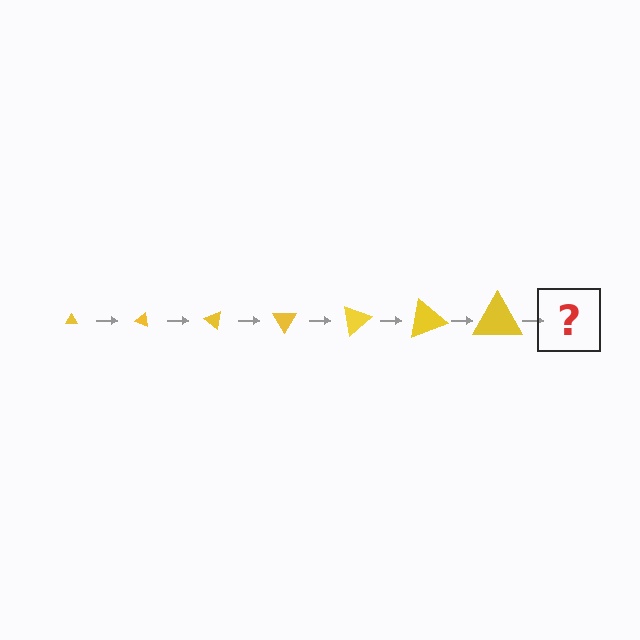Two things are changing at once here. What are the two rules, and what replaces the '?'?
The two rules are that the triangle grows larger each step and it rotates 20 degrees each step. The '?' should be a triangle, larger than the previous one and rotated 140 degrees from the start.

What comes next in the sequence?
The next element should be a triangle, larger than the previous one and rotated 140 degrees from the start.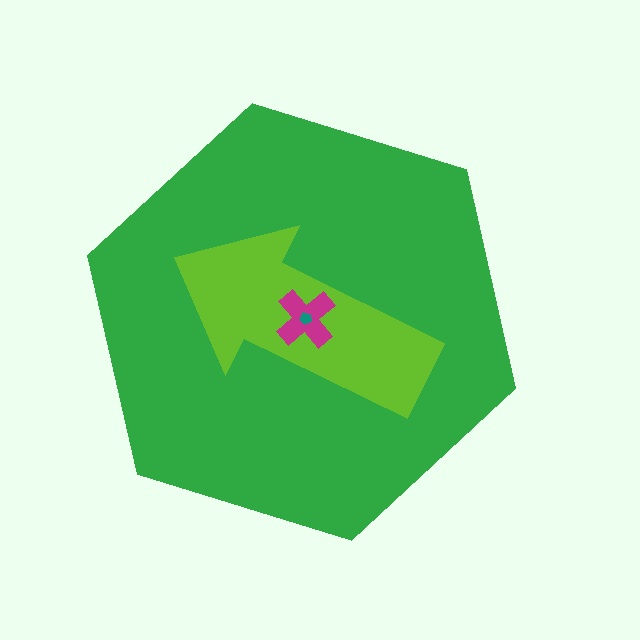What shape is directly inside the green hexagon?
The lime arrow.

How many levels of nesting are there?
4.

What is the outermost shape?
The green hexagon.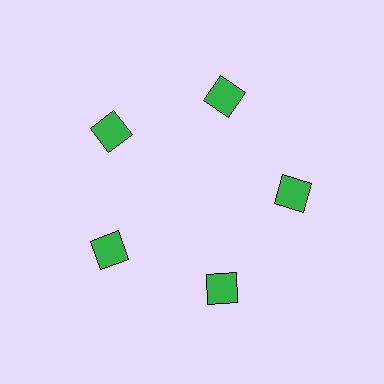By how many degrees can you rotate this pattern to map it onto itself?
The pattern maps onto itself every 72 degrees of rotation.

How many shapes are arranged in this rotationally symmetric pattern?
There are 5 shapes, arranged in 5 groups of 1.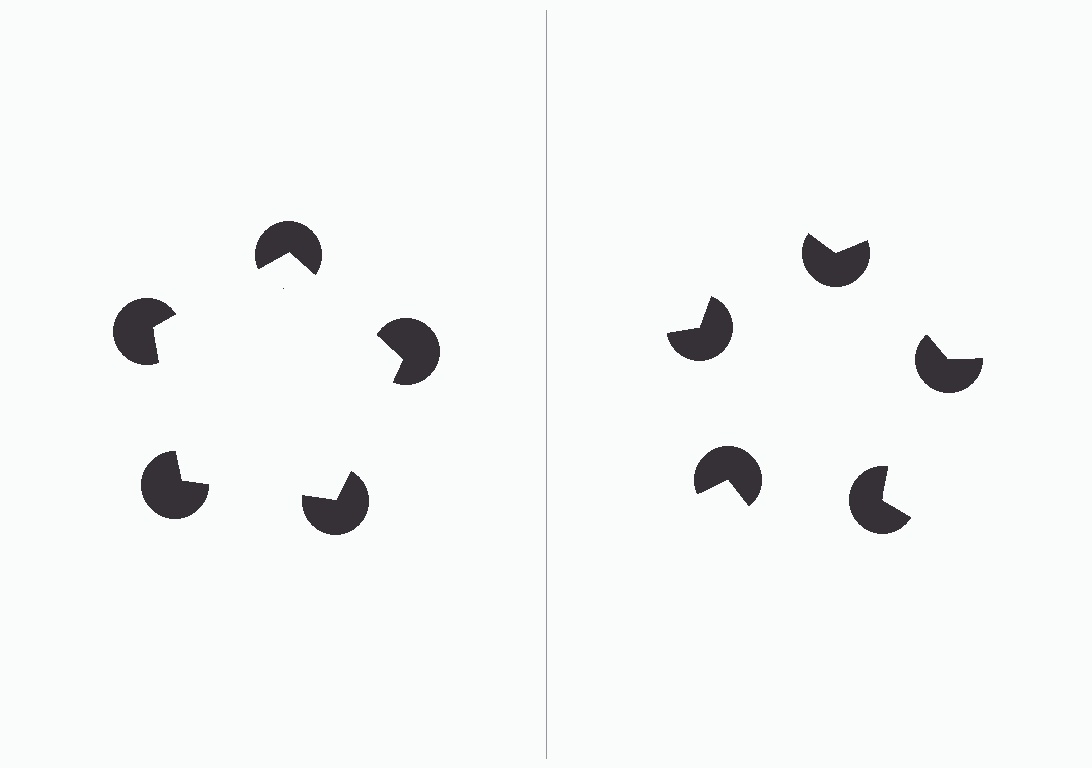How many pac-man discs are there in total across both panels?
10 — 5 on each side.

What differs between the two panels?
The pac-man discs are positioned identically on both sides; only the wedge orientations differ. On the left they align to a pentagon; on the right they are misaligned.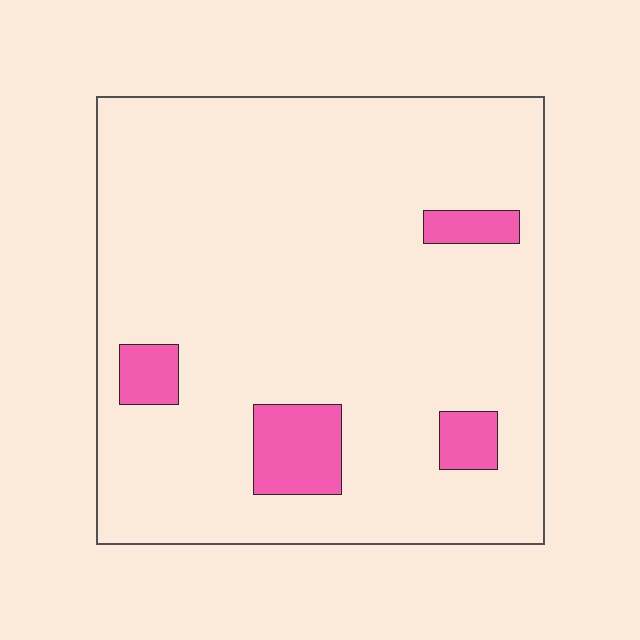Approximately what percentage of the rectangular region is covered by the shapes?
Approximately 10%.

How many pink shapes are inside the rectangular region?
4.